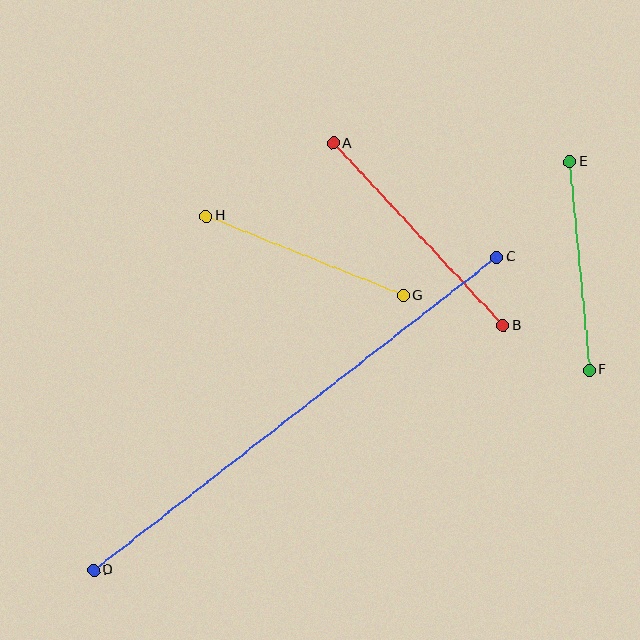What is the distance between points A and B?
The distance is approximately 249 pixels.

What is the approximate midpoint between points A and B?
The midpoint is at approximately (418, 234) pixels.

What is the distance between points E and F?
The distance is approximately 209 pixels.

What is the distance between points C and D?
The distance is approximately 510 pixels.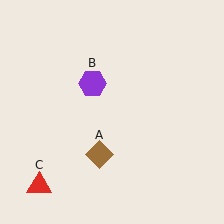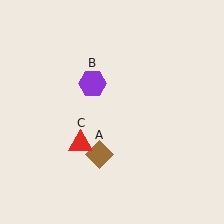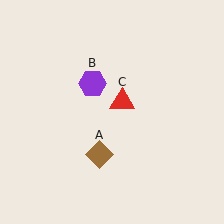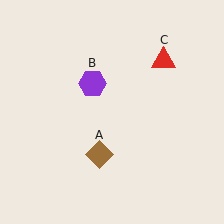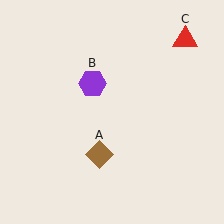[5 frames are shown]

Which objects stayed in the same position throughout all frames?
Brown diamond (object A) and purple hexagon (object B) remained stationary.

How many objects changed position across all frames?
1 object changed position: red triangle (object C).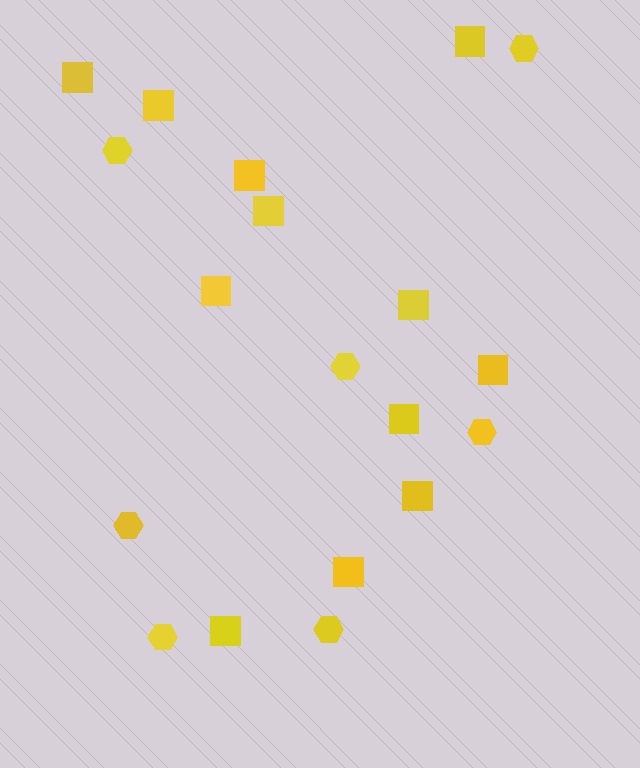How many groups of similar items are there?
There are 2 groups: one group of hexagons (7) and one group of squares (12).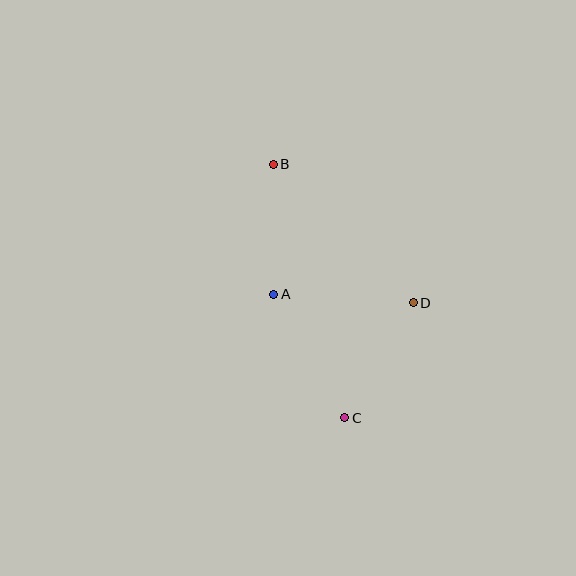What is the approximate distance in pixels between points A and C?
The distance between A and C is approximately 142 pixels.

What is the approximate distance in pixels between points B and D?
The distance between B and D is approximately 197 pixels.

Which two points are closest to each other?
Points A and B are closest to each other.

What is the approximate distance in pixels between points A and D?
The distance between A and D is approximately 140 pixels.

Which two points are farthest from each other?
Points B and C are farthest from each other.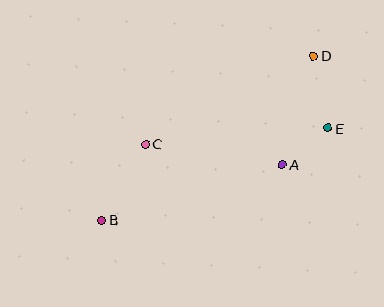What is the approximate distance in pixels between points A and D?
The distance between A and D is approximately 113 pixels.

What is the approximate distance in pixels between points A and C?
The distance between A and C is approximately 138 pixels.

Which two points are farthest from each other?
Points B and D are farthest from each other.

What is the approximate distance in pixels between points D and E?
The distance between D and E is approximately 74 pixels.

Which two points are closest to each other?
Points A and E are closest to each other.